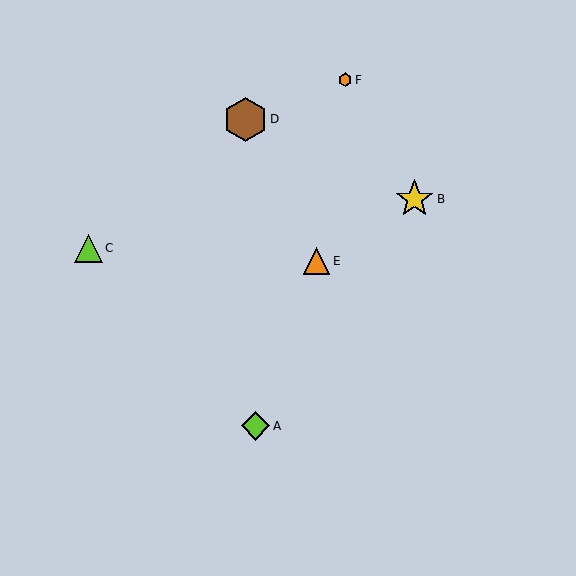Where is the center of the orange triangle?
The center of the orange triangle is at (316, 261).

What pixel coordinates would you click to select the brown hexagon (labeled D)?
Click at (245, 119) to select the brown hexagon D.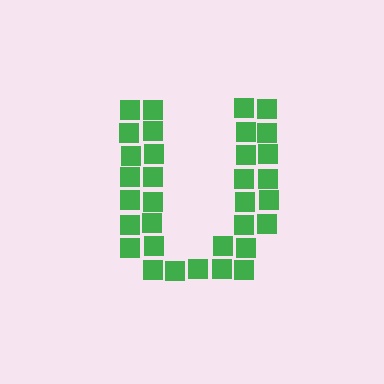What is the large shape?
The large shape is the letter U.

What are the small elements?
The small elements are squares.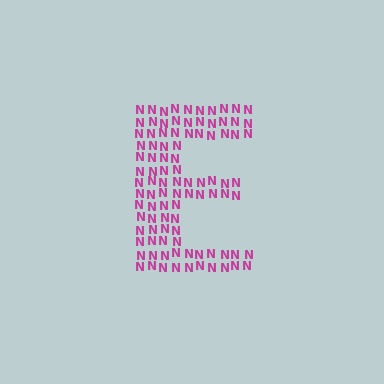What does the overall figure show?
The overall figure shows the letter E.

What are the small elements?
The small elements are letter N's.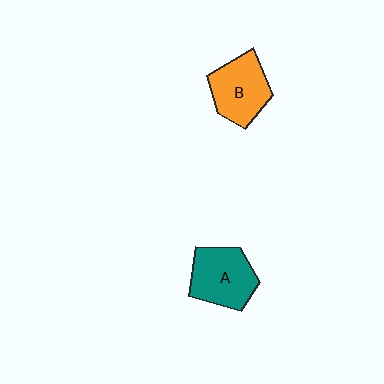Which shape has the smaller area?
Shape B (orange).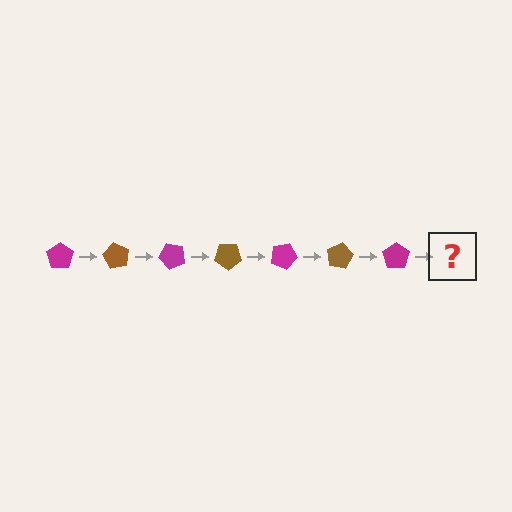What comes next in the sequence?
The next element should be a brown pentagon, rotated 420 degrees from the start.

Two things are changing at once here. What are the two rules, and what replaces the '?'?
The two rules are that it rotates 60 degrees each step and the color cycles through magenta and brown. The '?' should be a brown pentagon, rotated 420 degrees from the start.